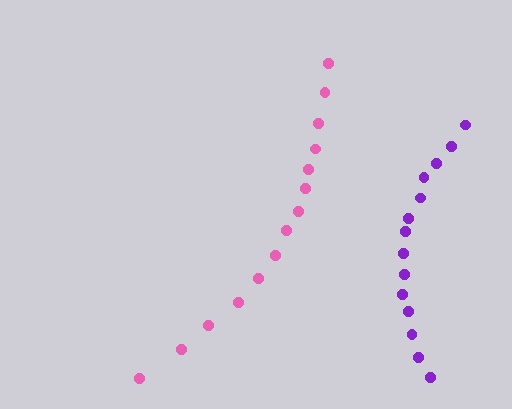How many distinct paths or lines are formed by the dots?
There are 2 distinct paths.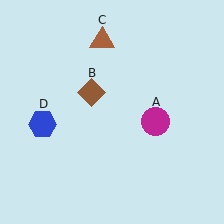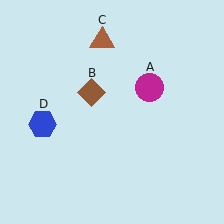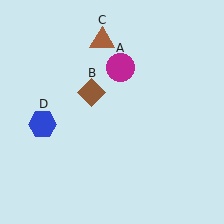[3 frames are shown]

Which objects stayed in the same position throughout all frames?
Brown diamond (object B) and brown triangle (object C) and blue hexagon (object D) remained stationary.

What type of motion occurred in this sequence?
The magenta circle (object A) rotated counterclockwise around the center of the scene.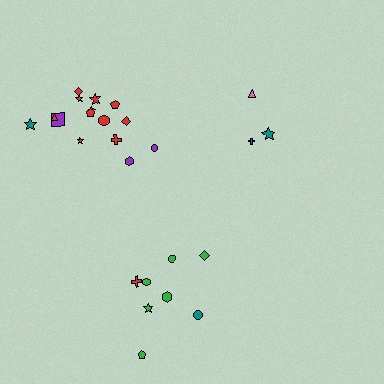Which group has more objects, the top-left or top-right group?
The top-left group.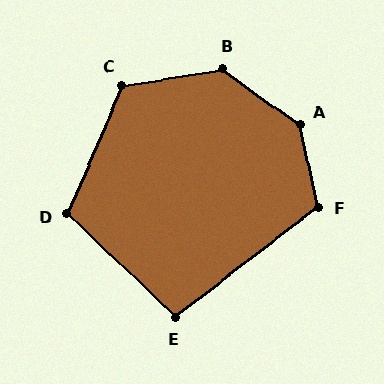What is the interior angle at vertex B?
Approximately 134 degrees (obtuse).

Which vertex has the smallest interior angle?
E, at approximately 98 degrees.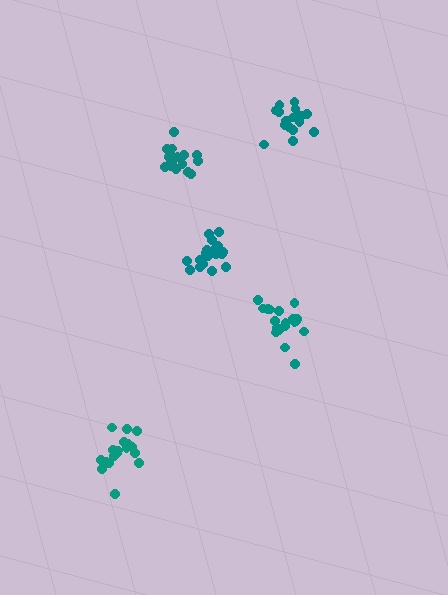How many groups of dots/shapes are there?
There are 5 groups.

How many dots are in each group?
Group 1: 19 dots, Group 2: 19 dots, Group 3: 21 dots, Group 4: 16 dots, Group 5: 18 dots (93 total).